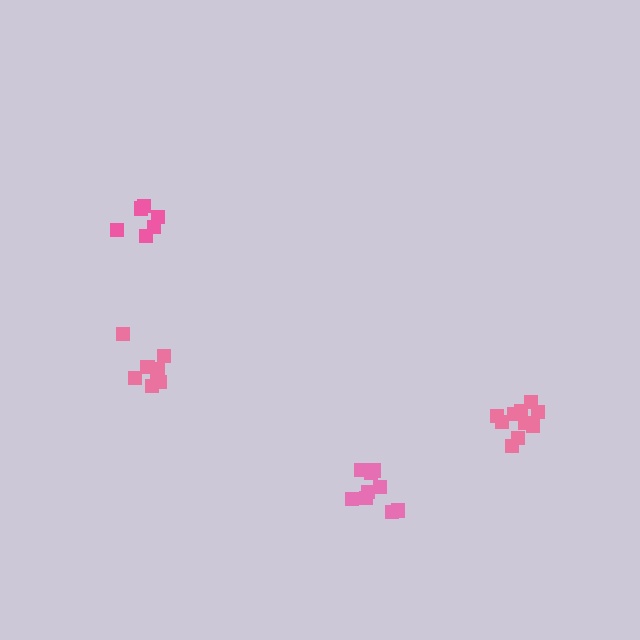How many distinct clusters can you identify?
There are 4 distinct clusters.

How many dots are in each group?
Group 1: 9 dots, Group 2: 8 dots, Group 3: 10 dots, Group 4: 6 dots (33 total).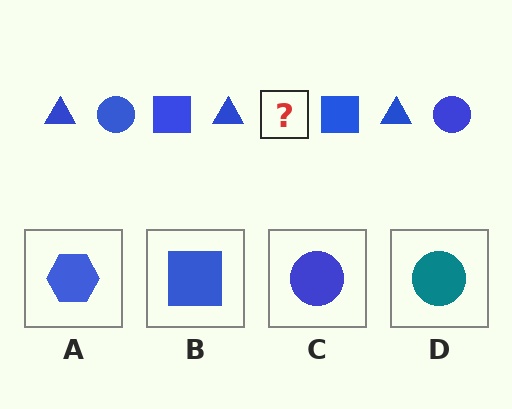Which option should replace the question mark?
Option C.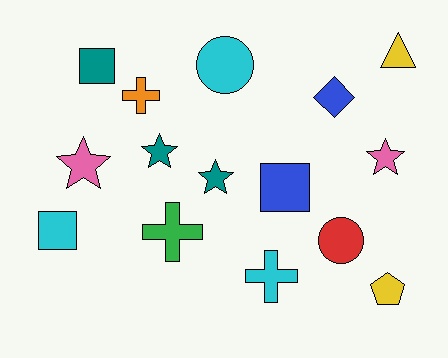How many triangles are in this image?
There is 1 triangle.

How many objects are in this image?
There are 15 objects.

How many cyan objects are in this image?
There are 3 cyan objects.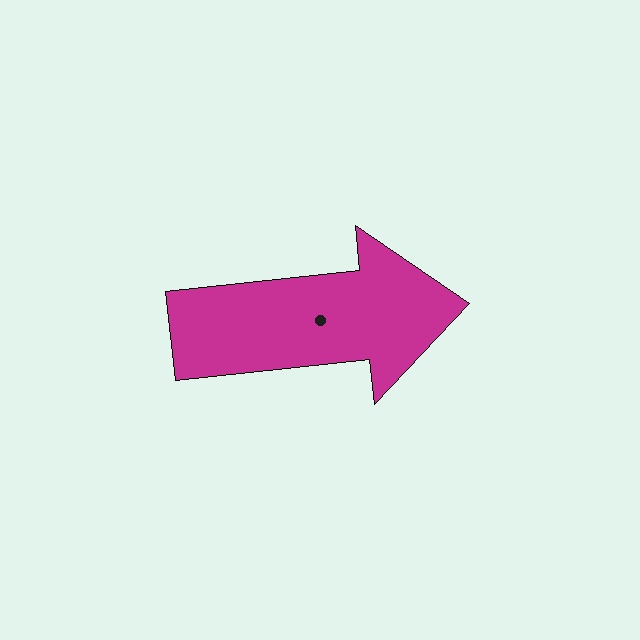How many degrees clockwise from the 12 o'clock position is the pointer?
Approximately 84 degrees.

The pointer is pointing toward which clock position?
Roughly 3 o'clock.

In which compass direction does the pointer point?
East.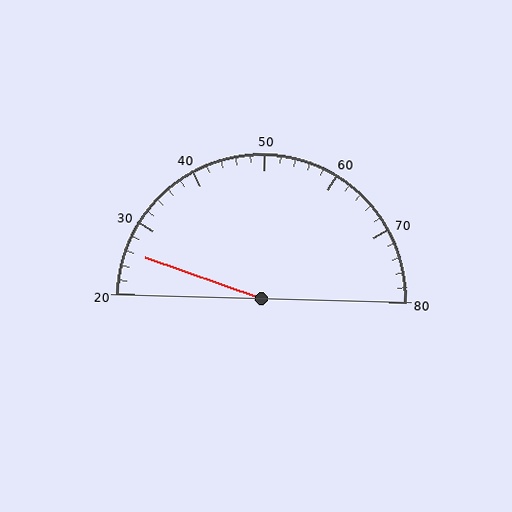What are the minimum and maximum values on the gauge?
The gauge ranges from 20 to 80.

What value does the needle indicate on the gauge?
The needle indicates approximately 26.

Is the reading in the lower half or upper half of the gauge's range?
The reading is in the lower half of the range (20 to 80).